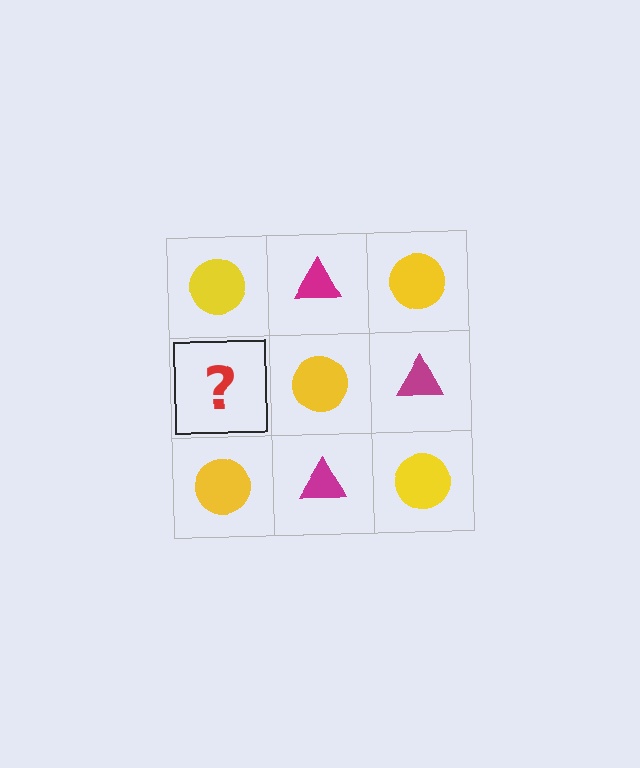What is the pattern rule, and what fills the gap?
The rule is that it alternates yellow circle and magenta triangle in a checkerboard pattern. The gap should be filled with a magenta triangle.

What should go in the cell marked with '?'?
The missing cell should contain a magenta triangle.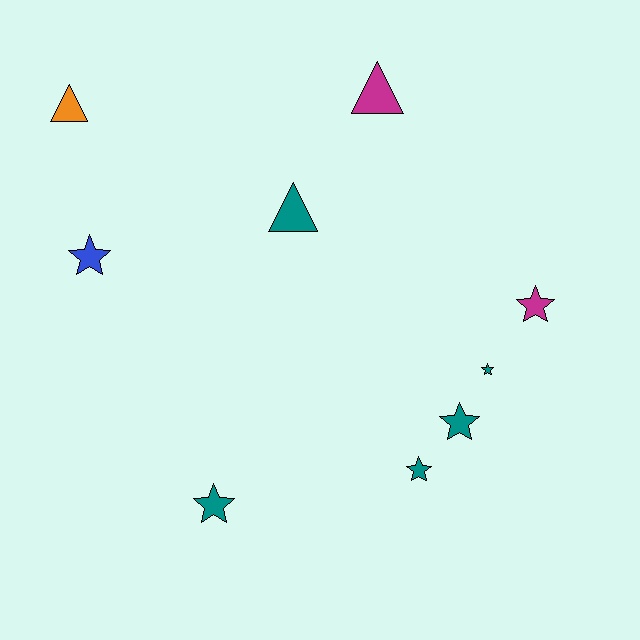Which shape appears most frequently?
Star, with 6 objects.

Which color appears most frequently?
Teal, with 5 objects.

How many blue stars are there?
There is 1 blue star.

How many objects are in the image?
There are 9 objects.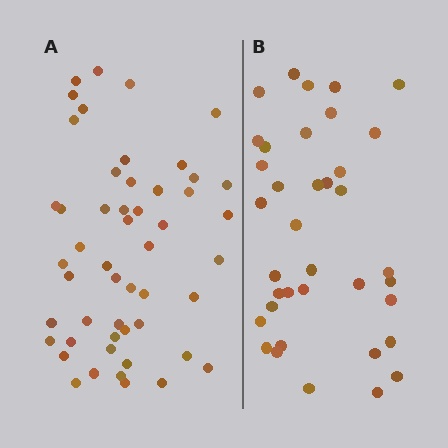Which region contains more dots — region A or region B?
Region A (the left region) has more dots.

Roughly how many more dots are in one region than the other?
Region A has approximately 15 more dots than region B.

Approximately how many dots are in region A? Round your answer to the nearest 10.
About 50 dots. (The exact count is 51, which rounds to 50.)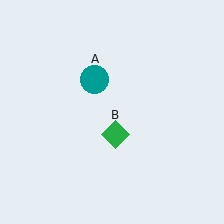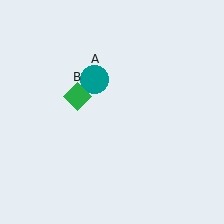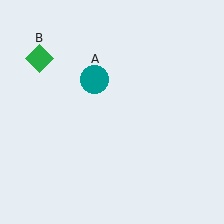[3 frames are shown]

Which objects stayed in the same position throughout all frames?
Teal circle (object A) remained stationary.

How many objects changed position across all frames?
1 object changed position: green diamond (object B).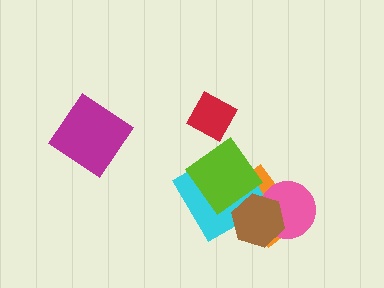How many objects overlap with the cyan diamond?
4 objects overlap with the cyan diamond.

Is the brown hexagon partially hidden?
No, no other shape covers it.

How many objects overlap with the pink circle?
3 objects overlap with the pink circle.